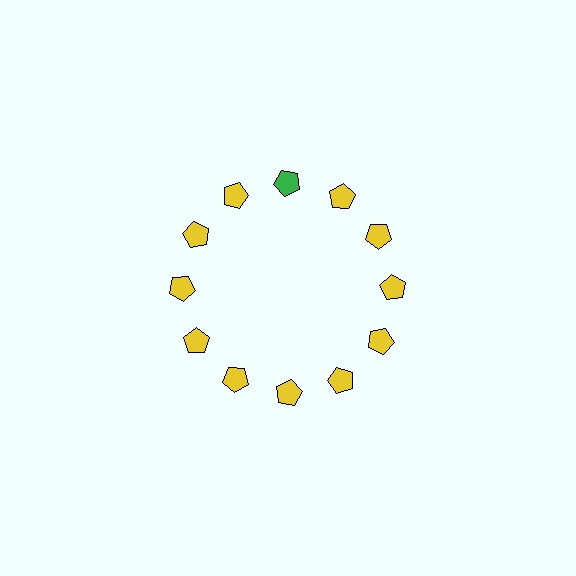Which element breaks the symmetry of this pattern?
The green pentagon at roughly the 12 o'clock position breaks the symmetry. All other shapes are yellow pentagons.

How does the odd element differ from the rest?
It has a different color: green instead of yellow.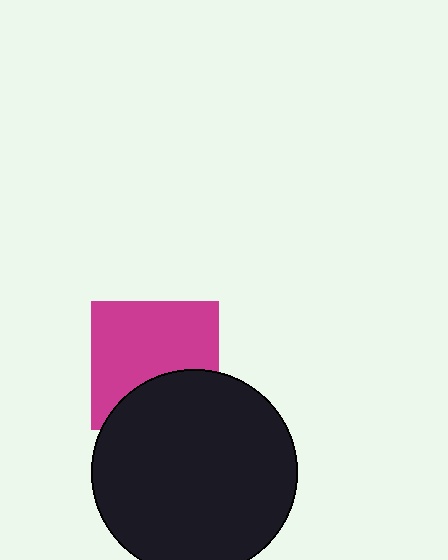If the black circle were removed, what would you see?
You would see the complete magenta square.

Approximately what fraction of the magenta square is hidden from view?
Roughly 34% of the magenta square is hidden behind the black circle.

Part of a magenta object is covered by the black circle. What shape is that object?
It is a square.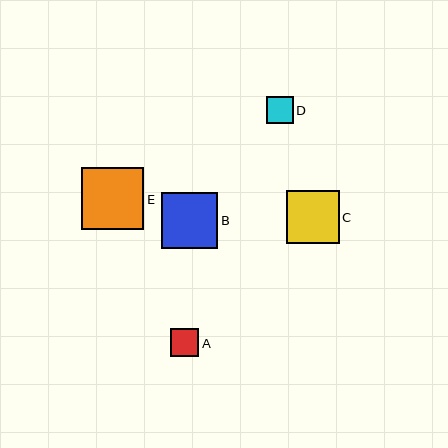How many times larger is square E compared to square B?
Square E is approximately 1.1 times the size of square B.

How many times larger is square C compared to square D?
Square C is approximately 2.0 times the size of square D.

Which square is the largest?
Square E is the largest with a size of approximately 62 pixels.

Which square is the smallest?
Square D is the smallest with a size of approximately 27 pixels.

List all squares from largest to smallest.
From largest to smallest: E, B, C, A, D.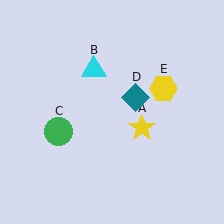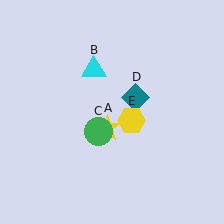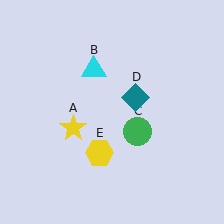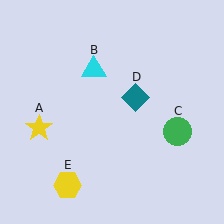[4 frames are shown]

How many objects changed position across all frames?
3 objects changed position: yellow star (object A), green circle (object C), yellow hexagon (object E).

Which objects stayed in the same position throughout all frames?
Cyan triangle (object B) and teal diamond (object D) remained stationary.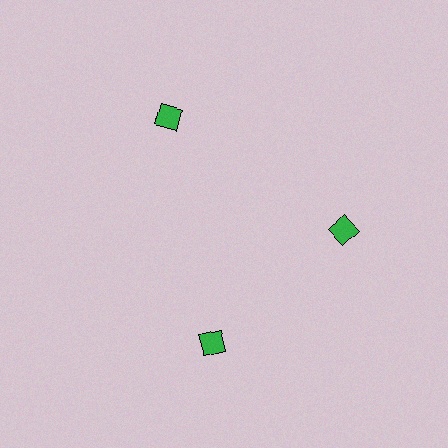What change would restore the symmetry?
The symmetry would be restored by rotating it back into even spacing with its neighbors so that all 3 squares sit at equal angles and equal distance from the center.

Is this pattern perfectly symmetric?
No. The 3 green squares are arranged in a ring, but one element near the 7 o'clock position is rotated out of alignment along the ring, breaking the 3-fold rotational symmetry.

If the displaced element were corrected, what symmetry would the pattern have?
It would have 3-fold rotational symmetry — the pattern would map onto itself every 120 degrees.